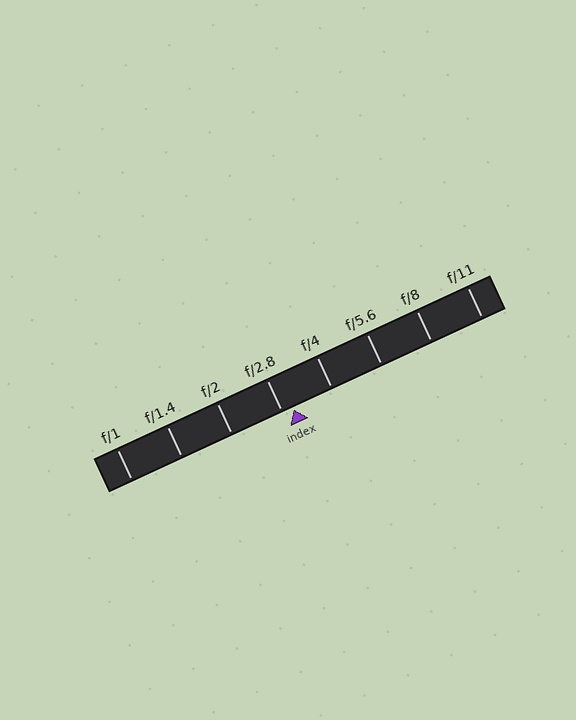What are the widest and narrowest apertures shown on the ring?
The widest aperture shown is f/1 and the narrowest is f/11.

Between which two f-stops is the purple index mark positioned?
The index mark is between f/2.8 and f/4.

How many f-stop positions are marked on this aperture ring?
There are 8 f-stop positions marked.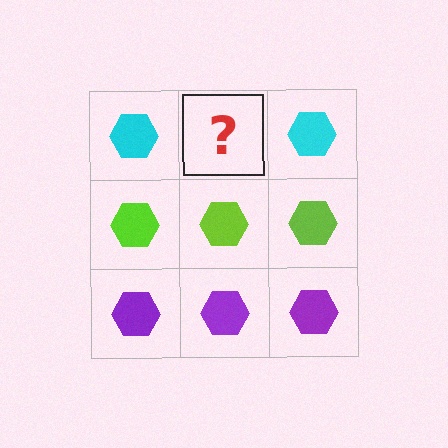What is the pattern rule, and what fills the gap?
The rule is that each row has a consistent color. The gap should be filled with a cyan hexagon.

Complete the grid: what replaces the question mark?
The question mark should be replaced with a cyan hexagon.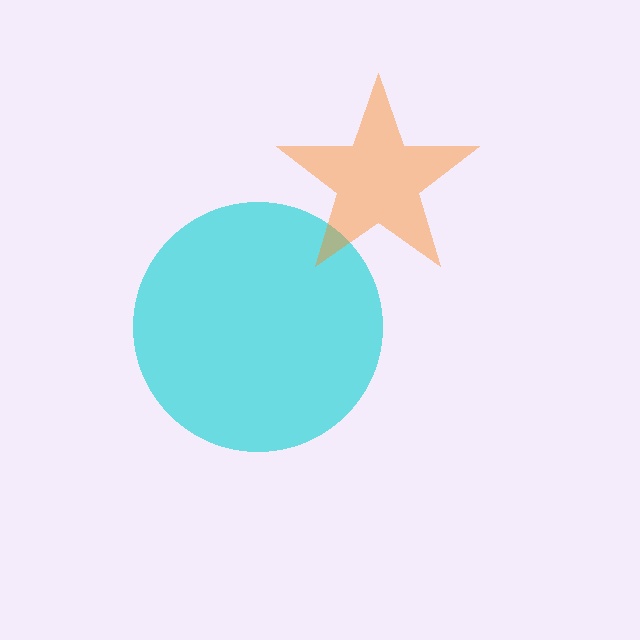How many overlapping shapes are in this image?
There are 2 overlapping shapes in the image.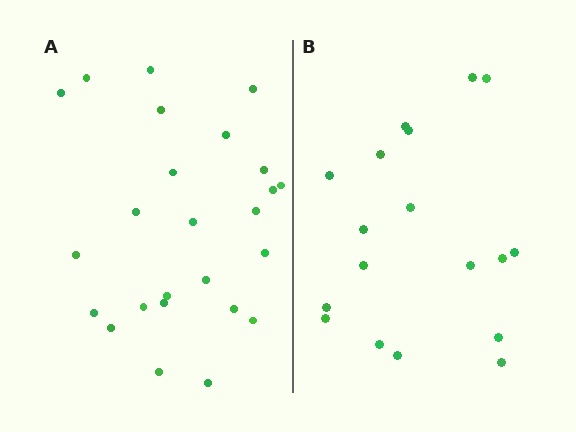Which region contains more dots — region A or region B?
Region A (the left region) has more dots.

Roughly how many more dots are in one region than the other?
Region A has roughly 8 or so more dots than region B.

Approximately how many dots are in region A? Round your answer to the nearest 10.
About 20 dots. (The exact count is 25, which rounds to 20.)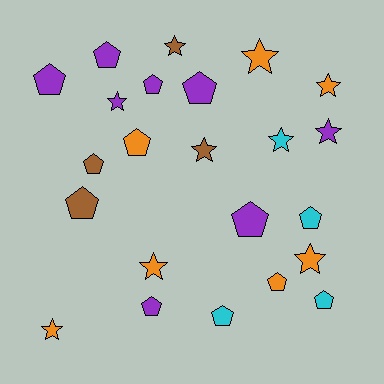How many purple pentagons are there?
There are 6 purple pentagons.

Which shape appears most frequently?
Pentagon, with 13 objects.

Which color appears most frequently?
Purple, with 8 objects.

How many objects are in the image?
There are 23 objects.